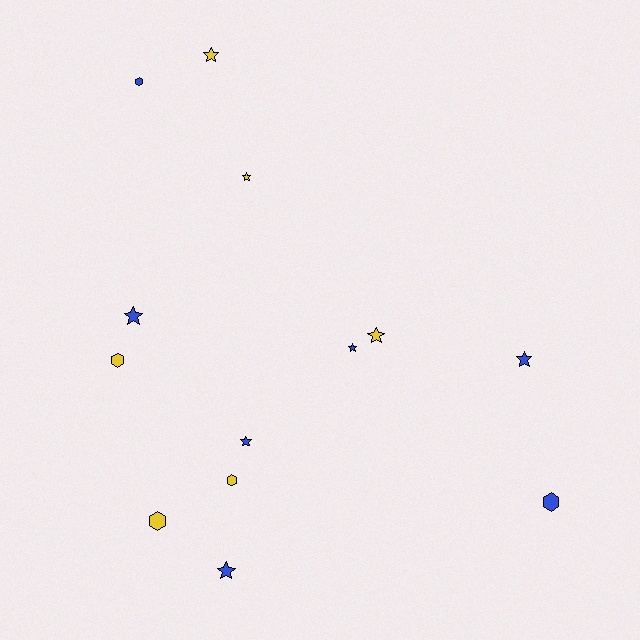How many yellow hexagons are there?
There are 3 yellow hexagons.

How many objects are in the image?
There are 13 objects.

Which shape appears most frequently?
Star, with 8 objects.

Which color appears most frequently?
Blue, with 7 objects.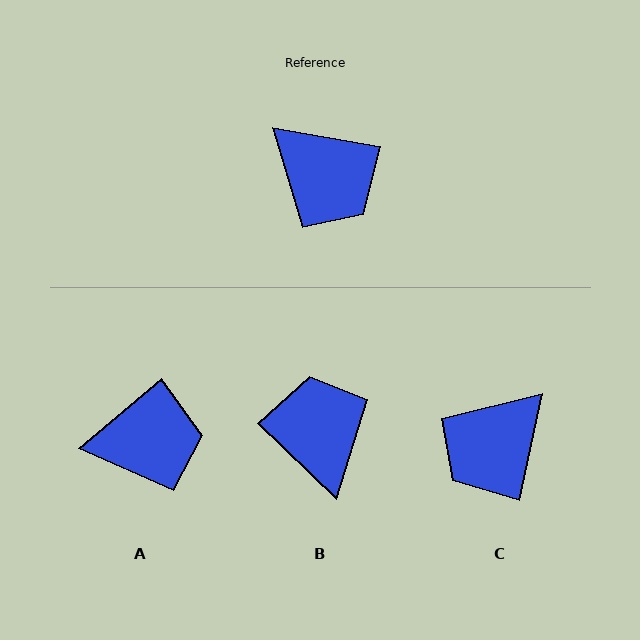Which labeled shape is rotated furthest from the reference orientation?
B, about 146 degrees away.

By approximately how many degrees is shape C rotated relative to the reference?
Approximately 92 degrees clockwise.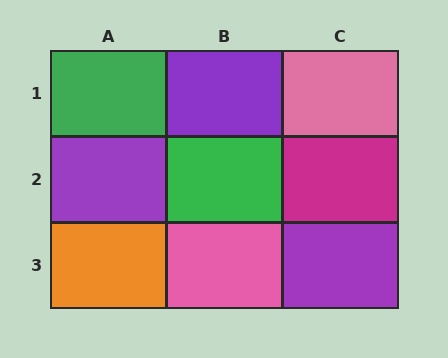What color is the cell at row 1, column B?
Purple.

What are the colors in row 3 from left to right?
Orange, pink, purple.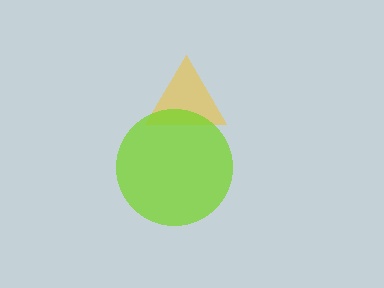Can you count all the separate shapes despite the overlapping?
Yes, there are 2 separate shapes.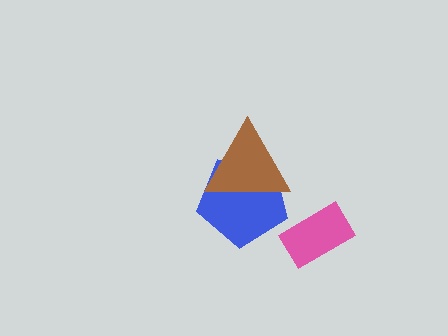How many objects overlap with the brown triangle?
1 object overlaps with the brown triangle.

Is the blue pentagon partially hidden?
Yes, it is partially covered by another shape.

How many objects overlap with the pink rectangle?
0 objects overlap with the pink rectangle.